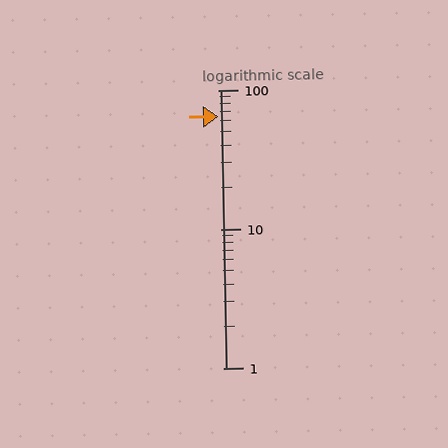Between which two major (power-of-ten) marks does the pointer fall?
The pointer is between 10 and 100.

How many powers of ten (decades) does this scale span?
The scale spans 2 decades, from 1 to 100.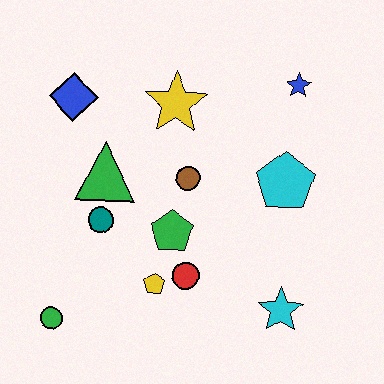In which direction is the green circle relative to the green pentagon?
The green circle is to the left of the green pentagon.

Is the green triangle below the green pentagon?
No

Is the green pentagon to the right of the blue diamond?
Yes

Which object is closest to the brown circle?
The green pentagon is closest to the brown circle.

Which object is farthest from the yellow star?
The green circle is farthest from the yellow star.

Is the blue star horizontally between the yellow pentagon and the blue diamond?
No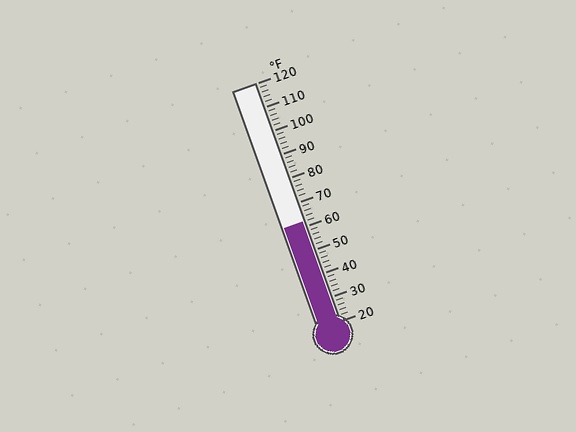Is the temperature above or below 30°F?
The temperature is above 30°F.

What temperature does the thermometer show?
The thermometer shows approximately 62°F.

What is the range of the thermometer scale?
The thermometer scale ranges from 20°F to 120°F.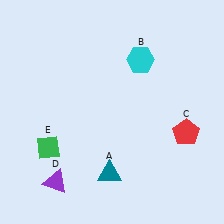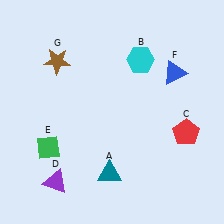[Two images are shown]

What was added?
A blue triangle (F), a brown star (G) were added in Image 2.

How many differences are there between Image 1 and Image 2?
There are 2 differences between the two images.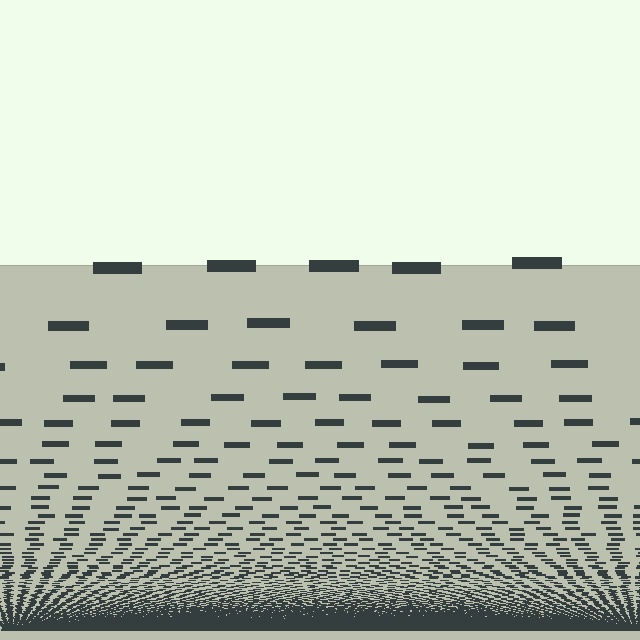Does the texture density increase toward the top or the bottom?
Density increases toward the bottom.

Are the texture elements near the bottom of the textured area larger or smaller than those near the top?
Smaller. The gradient is inverted — elements near the bottom are smaller and denser.